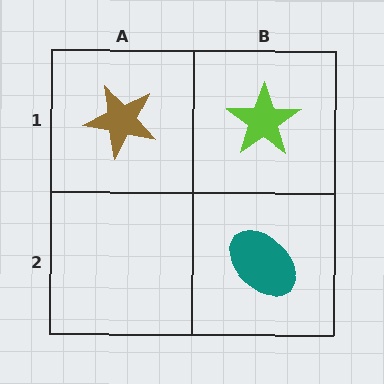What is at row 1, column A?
A brown star.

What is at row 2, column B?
A teal ellipse.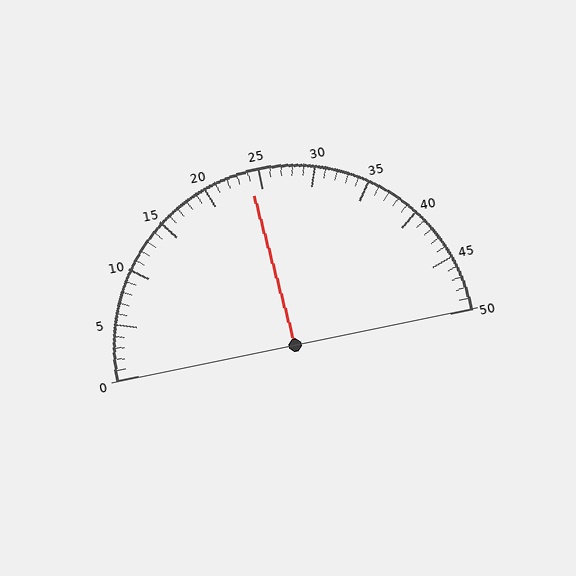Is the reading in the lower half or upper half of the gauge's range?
The reading is in the lower half of the range (0 to 50).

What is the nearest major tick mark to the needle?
The nearest major tick mark is 25.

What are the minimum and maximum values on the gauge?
The gauge ranges from 0 to 50.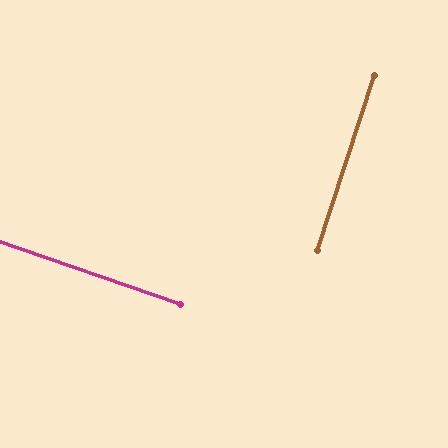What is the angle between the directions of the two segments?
Approximately 89 degrees.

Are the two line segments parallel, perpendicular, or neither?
Perpendicular — they meet at approximately 89°.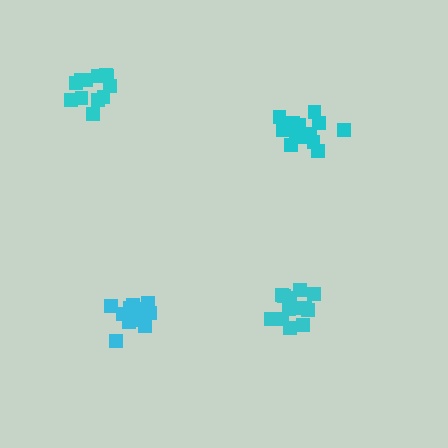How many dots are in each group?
Group 1: 15 dots, Group 2: 13 dots, Group 3: 13 dots, Group 4: 14 dots (55 total).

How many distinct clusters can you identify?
There are 4 distinct clusters.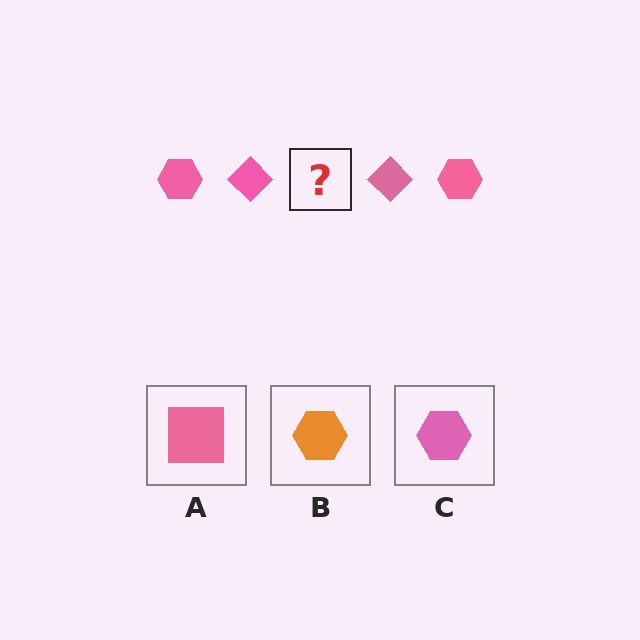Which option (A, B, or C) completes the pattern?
C.